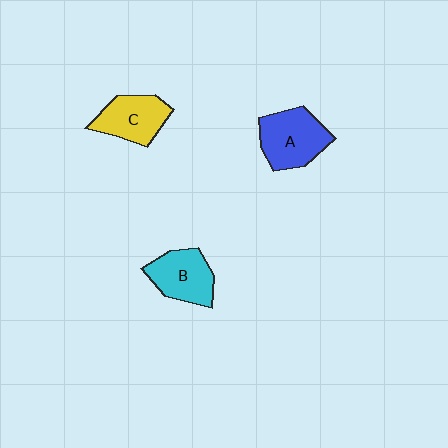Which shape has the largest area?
Shape A (blue).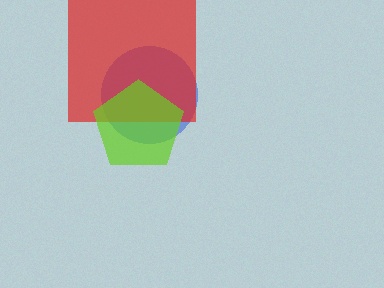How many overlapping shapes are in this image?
There are 3 overlapping shapes in the image.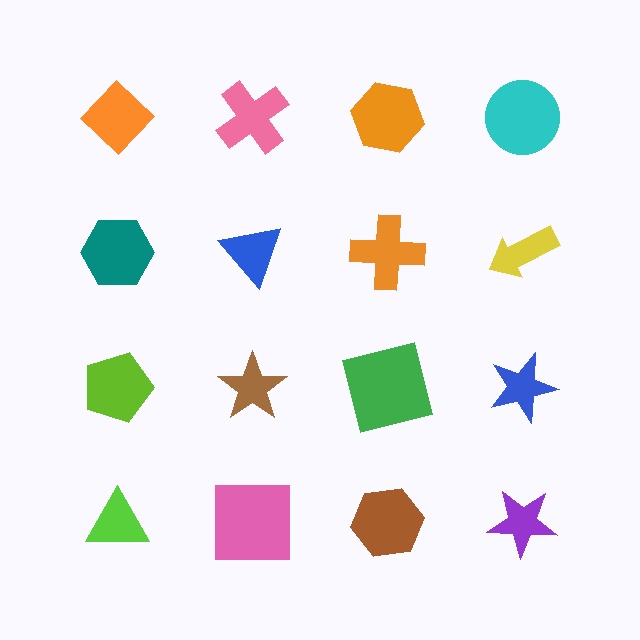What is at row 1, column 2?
A pink cross.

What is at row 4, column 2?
A pink square.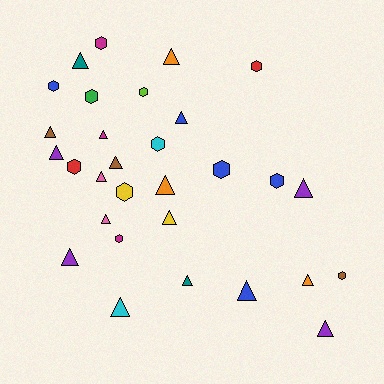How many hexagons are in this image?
There are 12 hexagons.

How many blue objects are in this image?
There are 5 blue objects.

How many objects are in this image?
There are 30 objects.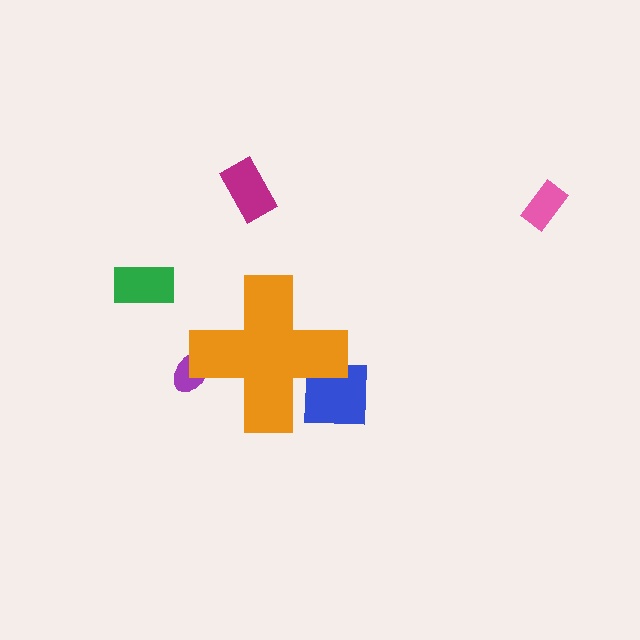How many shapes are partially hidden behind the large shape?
2 shapes are partially hidden.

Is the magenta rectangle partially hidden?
No, the magenta rectangle is fully visible.